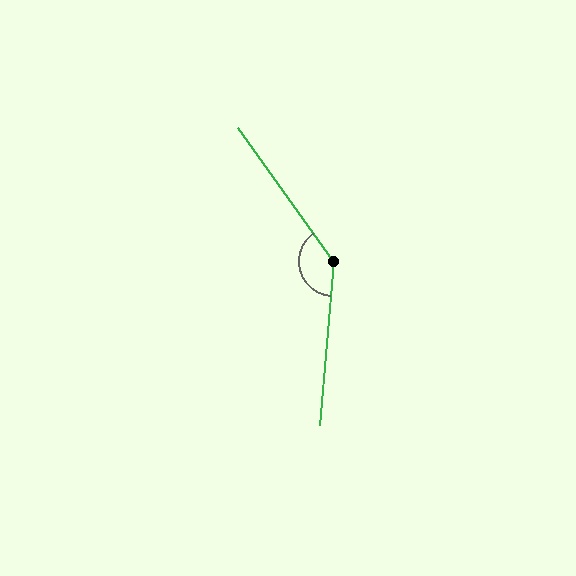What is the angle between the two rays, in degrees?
Approximately 140 degrees.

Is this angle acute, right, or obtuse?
It is obtuse.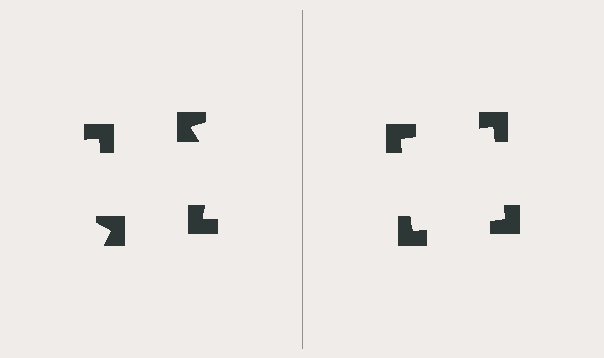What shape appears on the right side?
An illusory square.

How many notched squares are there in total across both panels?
8 — 4 on each side.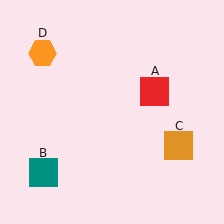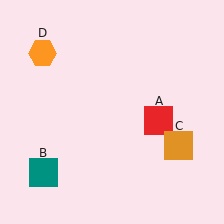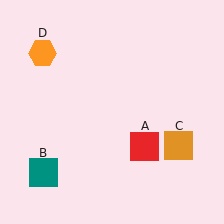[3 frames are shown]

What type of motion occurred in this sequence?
The red square (object A) rotated clockwise around the center of the scene.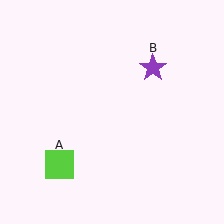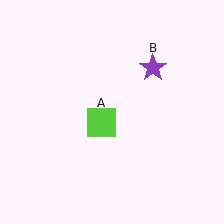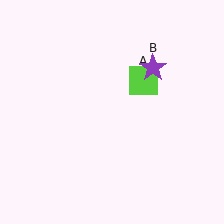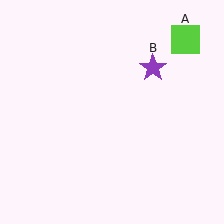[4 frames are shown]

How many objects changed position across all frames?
1 object changed position: lime square (object A).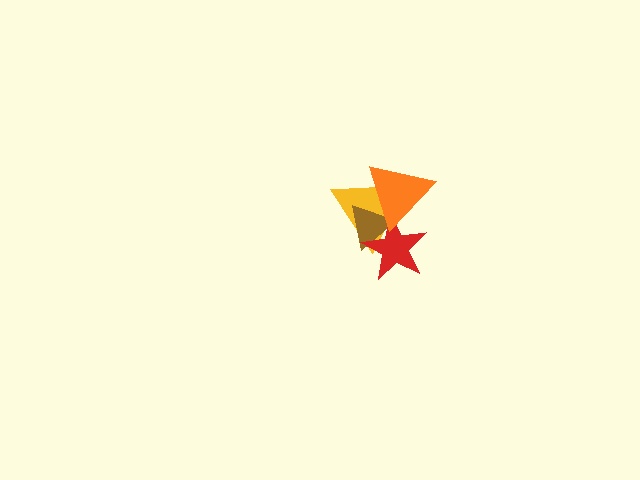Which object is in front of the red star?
The orange triangle is in front of the red star.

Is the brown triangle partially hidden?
Yes, it is partially covered by another shape.